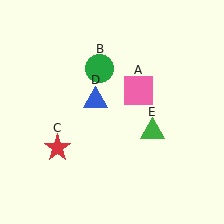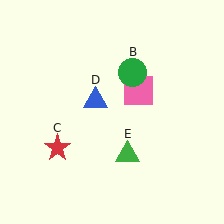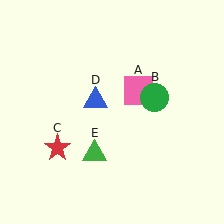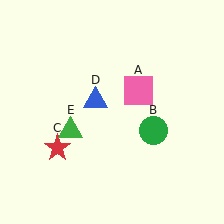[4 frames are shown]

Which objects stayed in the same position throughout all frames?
Pink square (object A) and red star (object C) and blue triangle (object D) remained stationary.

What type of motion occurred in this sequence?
The green circle (object B), green triangle (object E) rotated clockwise around the center of the scene.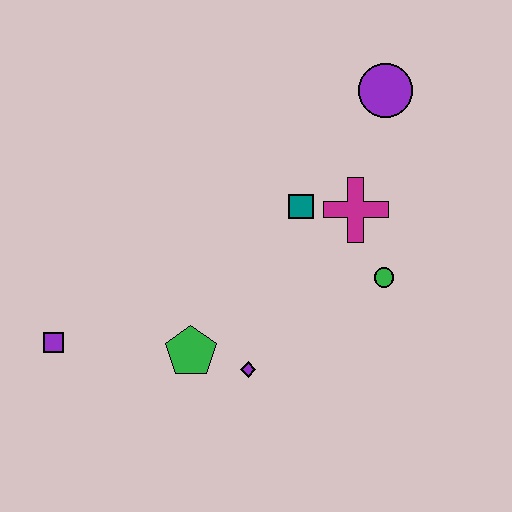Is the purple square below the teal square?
Yes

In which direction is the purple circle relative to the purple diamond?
The purple circle is above the purple diamond.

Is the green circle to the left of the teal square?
No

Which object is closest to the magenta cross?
The teal square is closest to the magenta cross.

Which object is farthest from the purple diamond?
The purple circle is farthest from the purple diamond.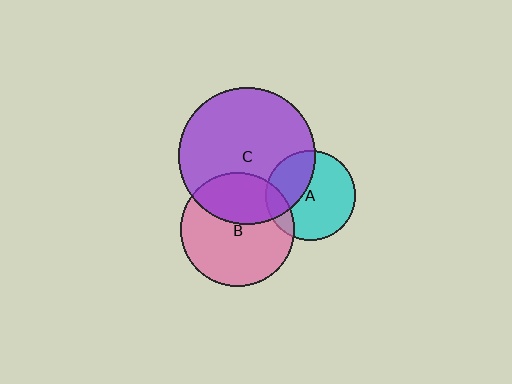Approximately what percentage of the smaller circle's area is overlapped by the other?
Approximately 15%.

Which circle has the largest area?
Circle C (purple).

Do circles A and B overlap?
Yes.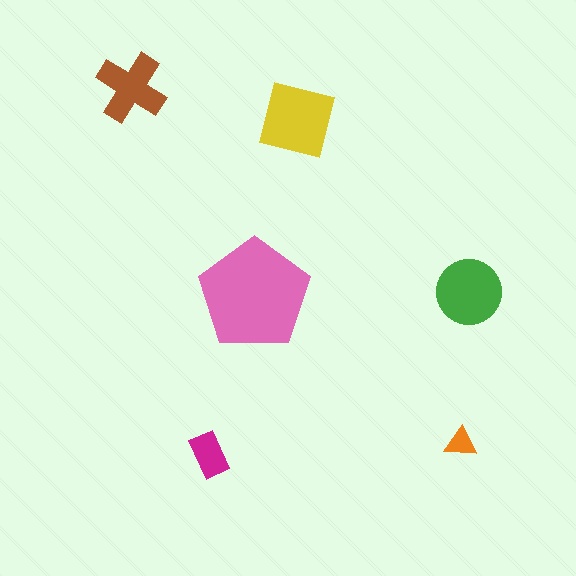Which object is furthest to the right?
The green circle is rightmost.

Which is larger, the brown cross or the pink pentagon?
The pink pentagon.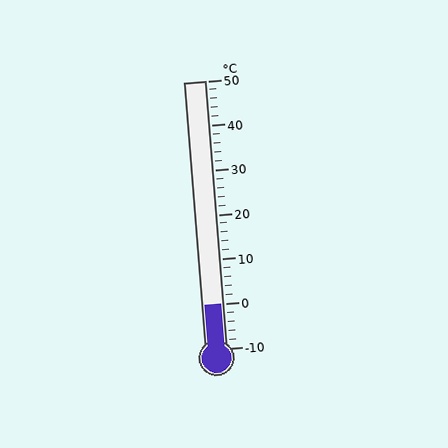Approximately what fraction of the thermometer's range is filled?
The thermometer is filled to approximately 15% of its range.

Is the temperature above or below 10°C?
The temperature is below 10°C.